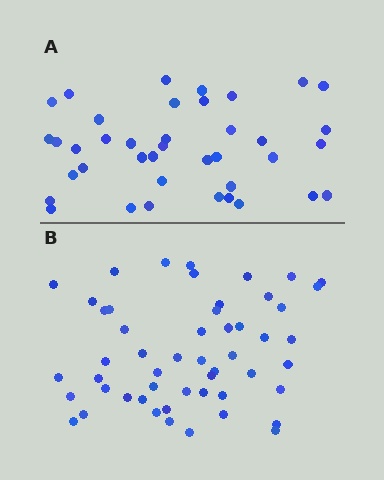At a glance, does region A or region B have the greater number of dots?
Region B (the bottom region) has more dots.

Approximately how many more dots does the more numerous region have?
Region B has approximately 15 more dots than region A.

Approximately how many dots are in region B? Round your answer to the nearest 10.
About 50 dots. (The exact count is 52, which rounds to 50.)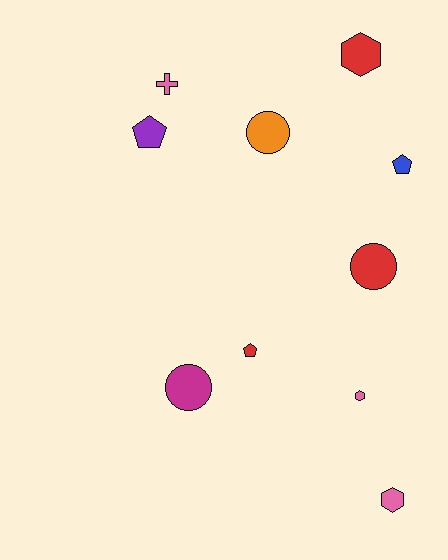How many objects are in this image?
There are 10 objects.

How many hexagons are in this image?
There are 3 hexagons.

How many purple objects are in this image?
There is 1 purple object.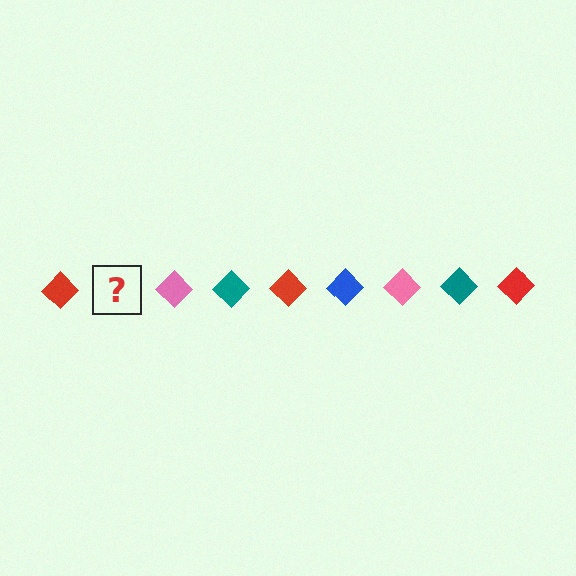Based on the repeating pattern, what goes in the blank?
The blank should be a blue diamond.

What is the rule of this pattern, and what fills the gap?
The rule is that the pattern cycles through red, blue, pink, teal diamonds. The gap should be filled with a blue diamond.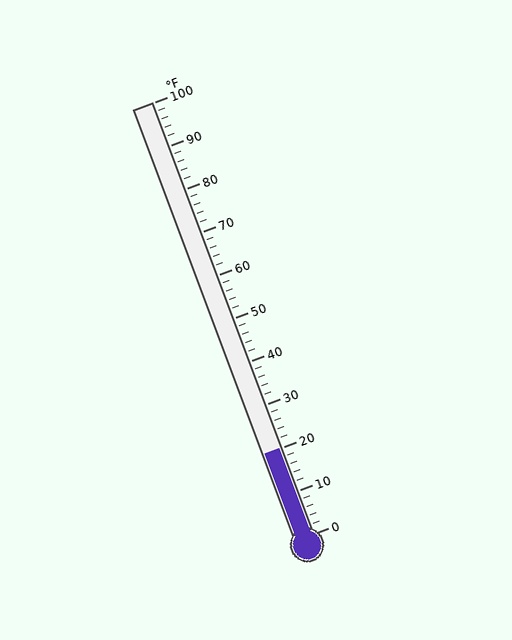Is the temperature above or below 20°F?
The temperature is at 20°F.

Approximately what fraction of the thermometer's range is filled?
The thermometer is filled to approximately 20% of its range.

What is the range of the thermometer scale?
The thermometer scale ranges from 0°F to 100°F.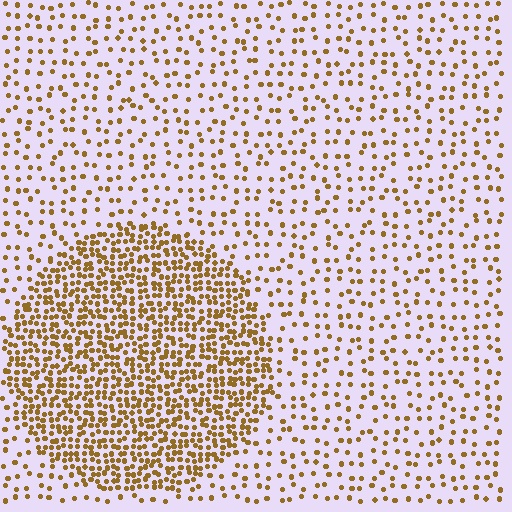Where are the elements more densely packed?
The elements are more densely packed inside the circle boundary.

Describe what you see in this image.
The image contains small brown elements arranged at two different densities. A circle-shaped region is visible where the elements are more densely packed than the surrounding area.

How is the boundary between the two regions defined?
The boundary is defined by a change in element density (approximately 2.8x ratio). All elements are the same color, size, and shape.